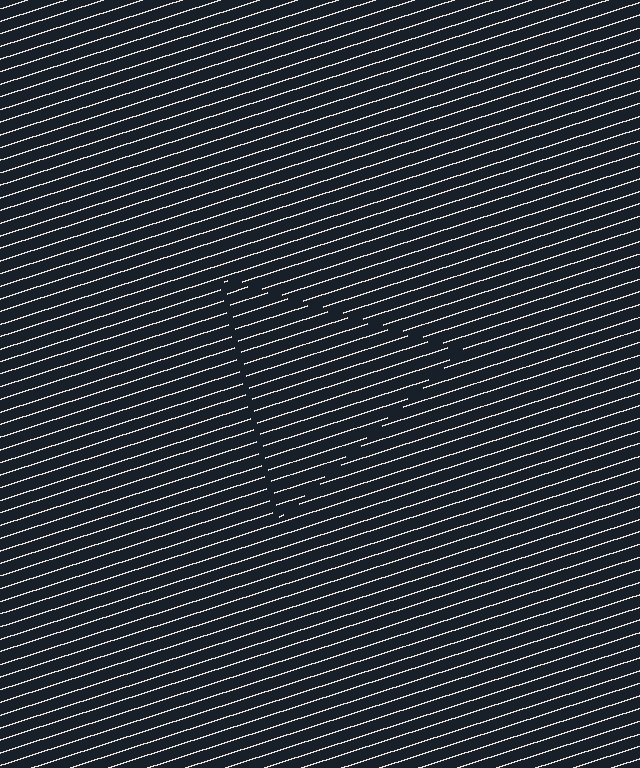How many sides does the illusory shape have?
3 sides — the line-ends trace a triangle.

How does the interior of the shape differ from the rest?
The interior of the shape contains the same grating, shifted by half a period — the contour is defined by the phase discontinuity where line-ends from the inner and outer gratings abut.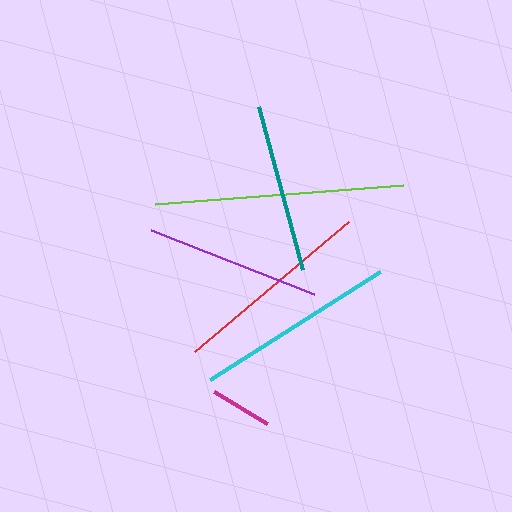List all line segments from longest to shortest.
From longest to shortest: lime, cyan, red, purple, teal, magenta.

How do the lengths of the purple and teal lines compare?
The purple and teal lines are approximately the same length.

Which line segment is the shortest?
The magenta line is the shortest at approximately 62 pixels.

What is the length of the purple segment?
The purple segment is approximately 175 pixels long.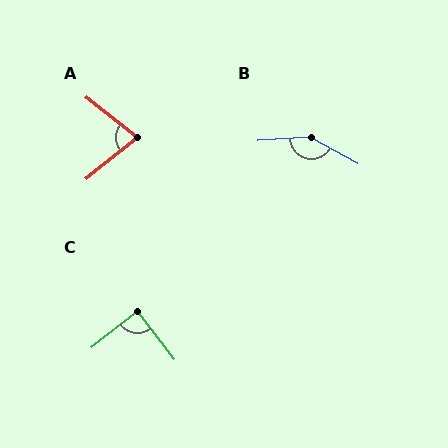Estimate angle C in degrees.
Approximately 89 degrees.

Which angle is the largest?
B, at approximately 148 degrees.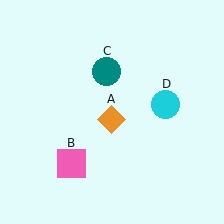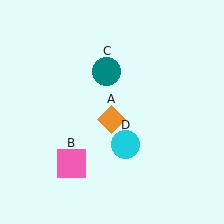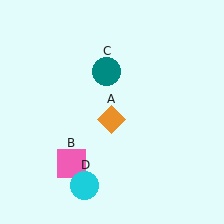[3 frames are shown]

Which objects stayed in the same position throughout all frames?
Orange diamond (object A) and pink square (object B) and teal circle (object C) remained stationary.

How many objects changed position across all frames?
1 object changed position: cyan circle (object D).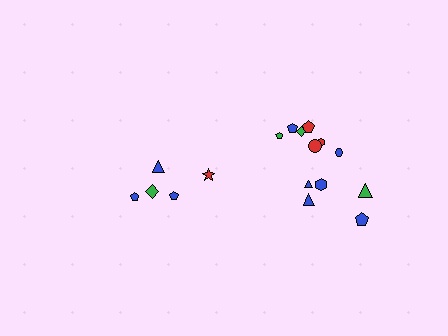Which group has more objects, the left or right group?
The right group.